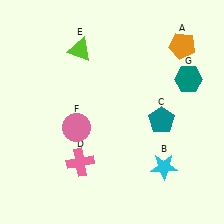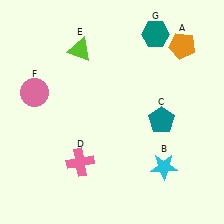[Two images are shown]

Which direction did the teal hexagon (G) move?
The teal hexagon (G) moved up.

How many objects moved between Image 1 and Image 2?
2 objects moved between the two images.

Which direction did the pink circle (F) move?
The pink circle (F) moved left.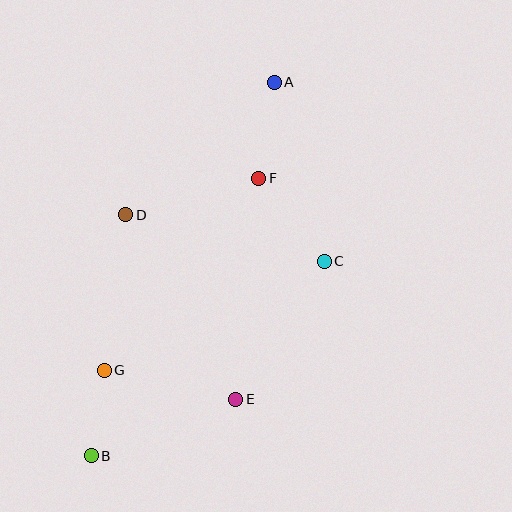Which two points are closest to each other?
Points B and G are closest to each other.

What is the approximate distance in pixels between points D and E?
The distance between D and E is approximately 215 pixels.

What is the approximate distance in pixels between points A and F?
The distance between A and F is approximately 97 pixels.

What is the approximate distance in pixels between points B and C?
The distance between B and C is approximately 303 pixels.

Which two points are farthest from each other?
Points A and B are farthest from each other.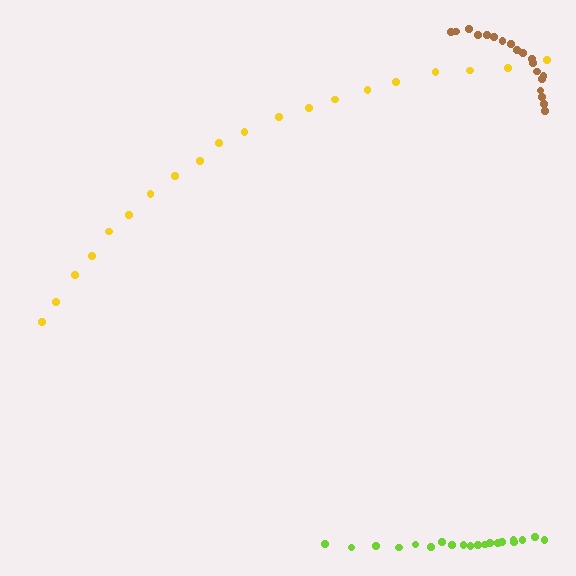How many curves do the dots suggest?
There are 3 distinct paths.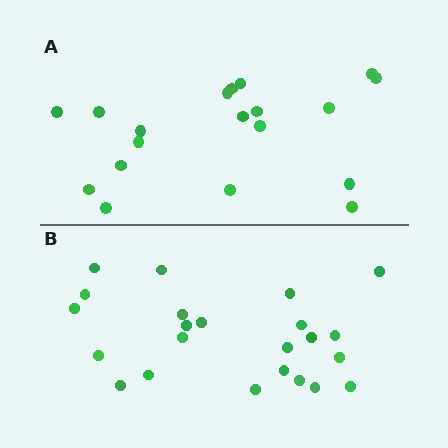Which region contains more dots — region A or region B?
Region B (the bottom region) has more dots.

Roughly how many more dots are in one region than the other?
Region B has about 4 more dots than region A.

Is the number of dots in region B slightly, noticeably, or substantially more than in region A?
Region B has only slightly more — the two regions are fairly close. The ratio is roughly 1.2 to 1.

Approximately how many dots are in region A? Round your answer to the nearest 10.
About 20 dots. (The exact count is 19, which rounds to 20.)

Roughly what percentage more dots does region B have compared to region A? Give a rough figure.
About 20% more.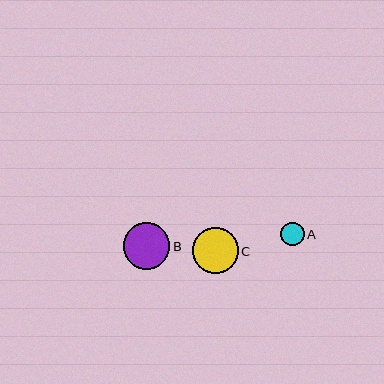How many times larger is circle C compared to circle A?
Circle C is approximately 2.0 times the size of circle A.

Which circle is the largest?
Circle B is the largest with a size of approximately 46 pixels.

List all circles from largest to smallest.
From largest to smallest: B, C, A.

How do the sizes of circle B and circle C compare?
Circle B and circle C are approximately the same size.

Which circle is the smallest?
Circle A is the smallest with a size of approximately 23 pixels.